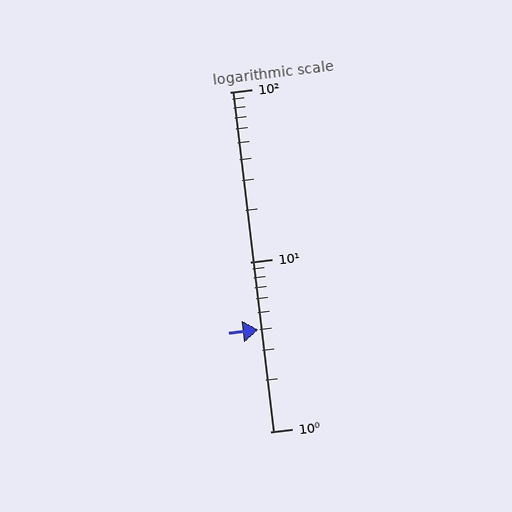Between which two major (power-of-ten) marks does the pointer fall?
The pointer is between 1 and 10.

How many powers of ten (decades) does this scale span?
The scale spans 2 decades, from 1 to 100.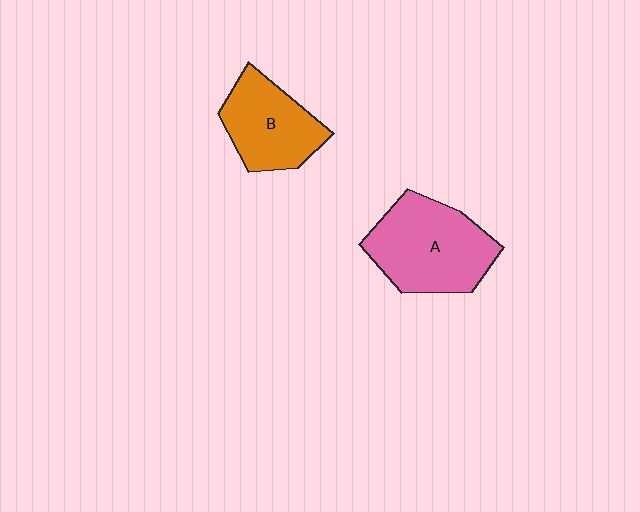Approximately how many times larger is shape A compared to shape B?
Approximately 1.3 times.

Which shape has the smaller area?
Shape B (orange).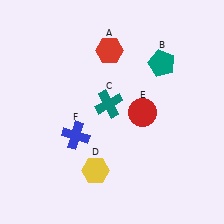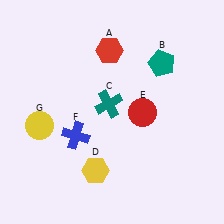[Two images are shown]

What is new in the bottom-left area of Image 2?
A yellow circle (G) was added in the bottom-left area of Image 2.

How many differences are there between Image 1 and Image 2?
There is 1 difference between the two images.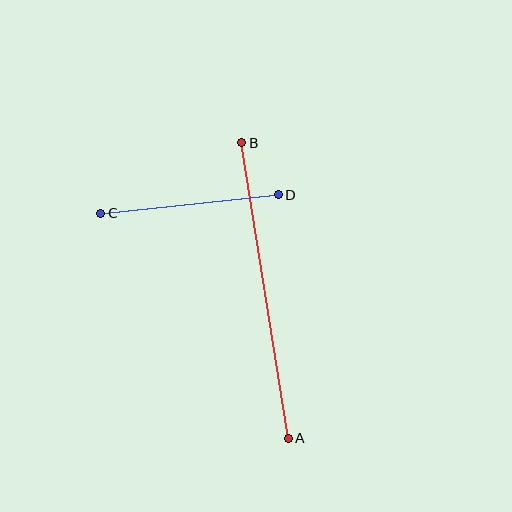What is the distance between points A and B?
The distance is approximately 299 pixels.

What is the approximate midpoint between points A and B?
The midpoint is at approximately (265, 291) pixels.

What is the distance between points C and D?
The distance is approximately 178 pixels.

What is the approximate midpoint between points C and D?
The midpoint is at approximately (189, 204) pixels.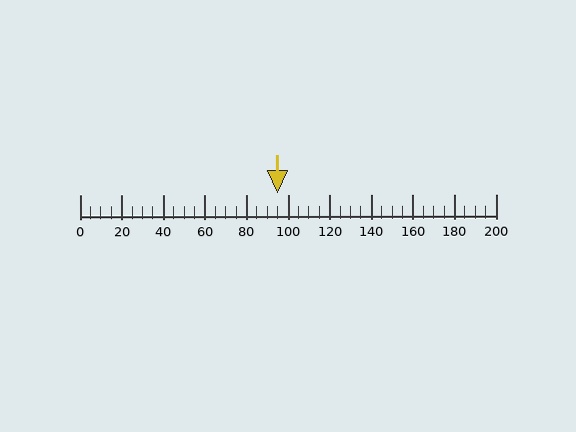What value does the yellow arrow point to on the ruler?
The yellow arrow points to approximately 95.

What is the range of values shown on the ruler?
The ruler shows values from 0 to 200.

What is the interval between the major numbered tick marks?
The major tick marks are spaced 20 units apart.